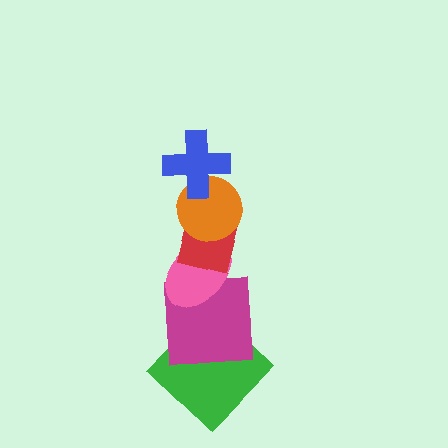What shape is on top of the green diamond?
The magenta square is on top of the green diamond.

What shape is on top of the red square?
The orange circle is on top of the red square.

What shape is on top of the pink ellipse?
The red square is on top of the pink ellipse.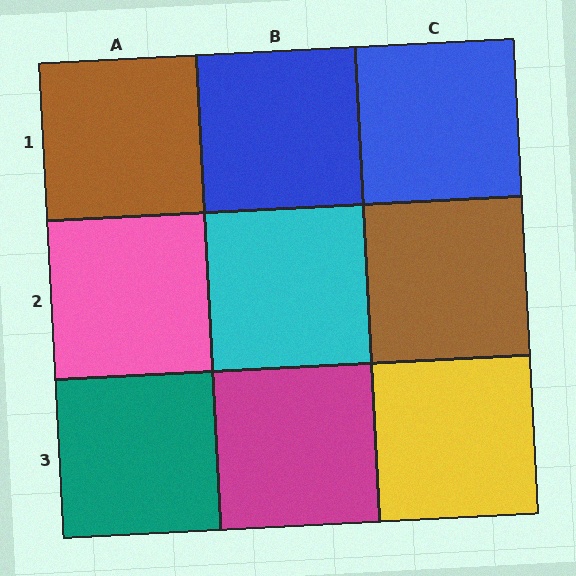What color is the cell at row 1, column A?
Brown.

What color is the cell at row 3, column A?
Teal.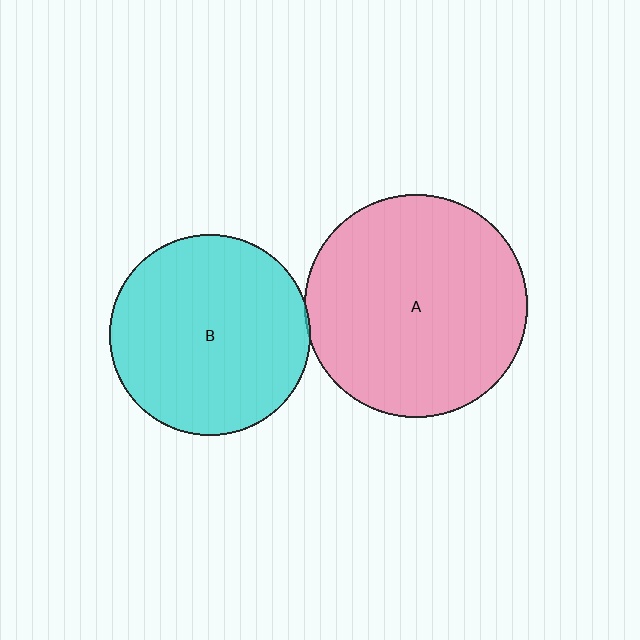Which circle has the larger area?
Circle A (pink).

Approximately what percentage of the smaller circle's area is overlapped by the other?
Approximately 5%.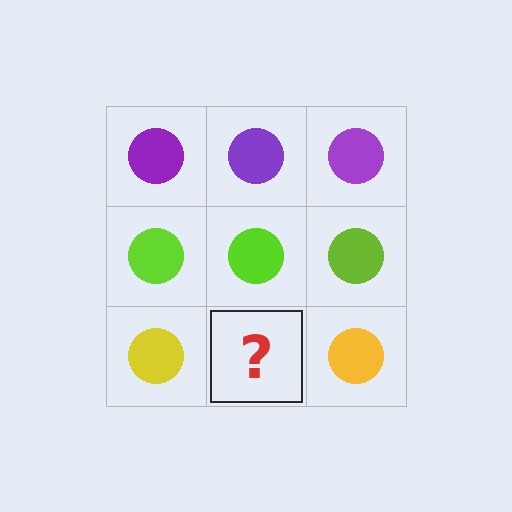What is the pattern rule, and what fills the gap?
The rule is that each row has a consistent color. The gap should be filled with a yellow circle.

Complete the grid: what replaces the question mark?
The question mark should be replaced with a yellow circle.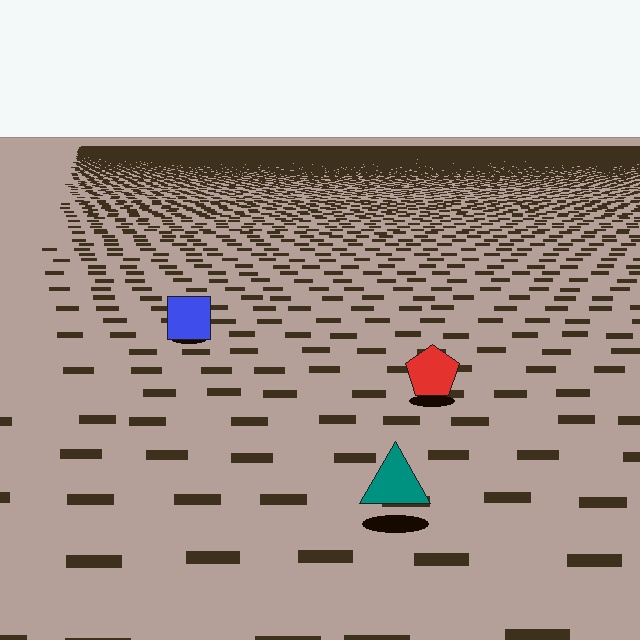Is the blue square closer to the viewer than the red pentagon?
No. The red pentagon is closer — you can tell from the texture gradient: the ground texture is coarser near it.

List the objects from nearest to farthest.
From nearest to farthest: the teal triangle, the red pentagon, the blue square.